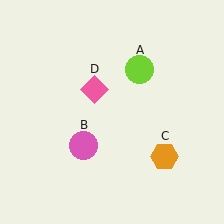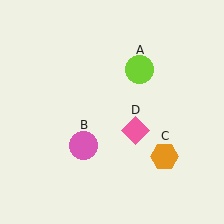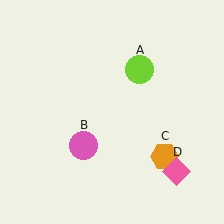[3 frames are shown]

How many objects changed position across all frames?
1 object changed position: pink diamond (object D).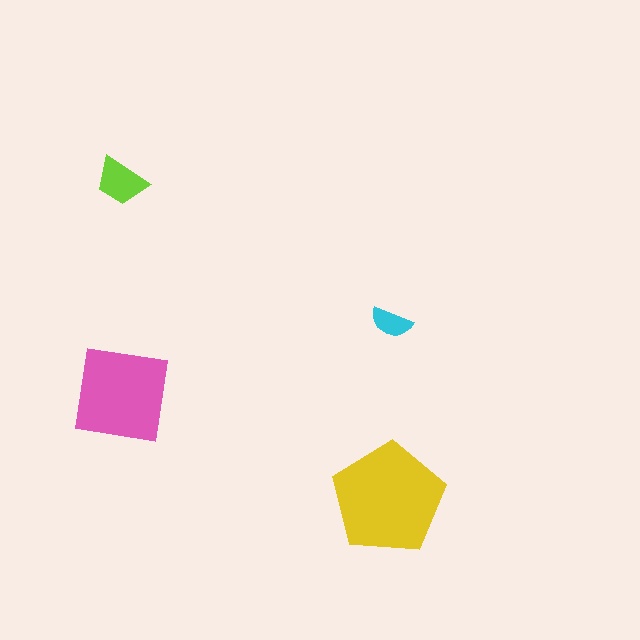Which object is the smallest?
The cyan semicircle.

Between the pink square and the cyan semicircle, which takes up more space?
The pink square.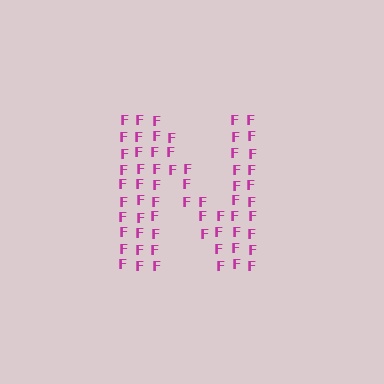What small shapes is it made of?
It is made of small letter F's.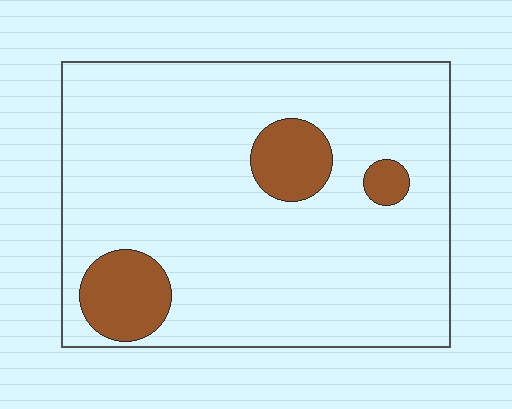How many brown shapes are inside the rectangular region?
3.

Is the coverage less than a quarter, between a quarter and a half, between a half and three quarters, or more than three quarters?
Less than a quarter.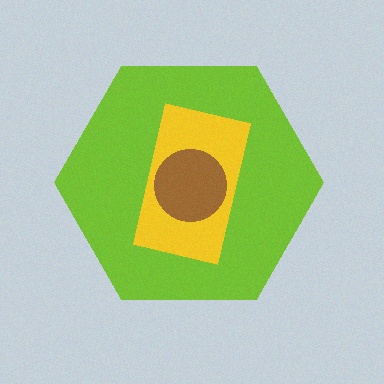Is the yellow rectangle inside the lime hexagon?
Yes.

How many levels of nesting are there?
3.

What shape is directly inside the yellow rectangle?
The brown circle.